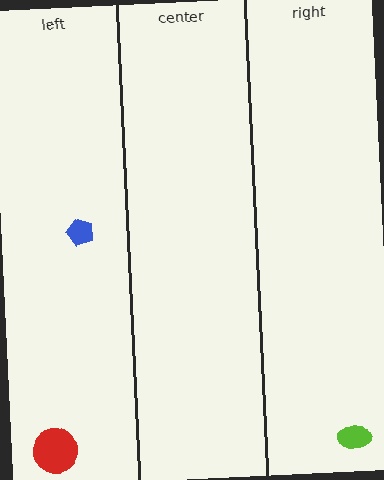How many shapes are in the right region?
1.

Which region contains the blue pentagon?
The left region.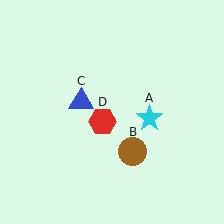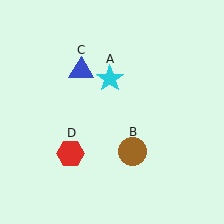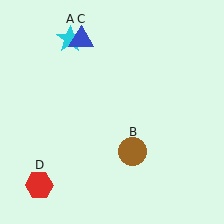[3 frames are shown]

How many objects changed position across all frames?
3 objects changed position: cyan star (object A), blue triangle (object C), red hexagon (object D).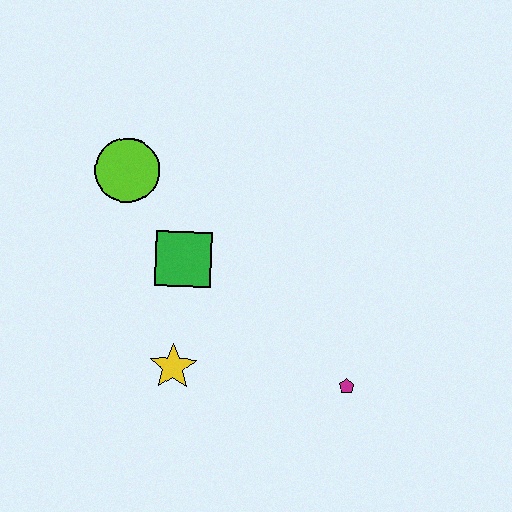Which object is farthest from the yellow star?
The lime circle is farthest from the yellow star.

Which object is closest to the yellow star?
The green square is closest to the yellow star.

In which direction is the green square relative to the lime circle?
The green square is below the lime circle.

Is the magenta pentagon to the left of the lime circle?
No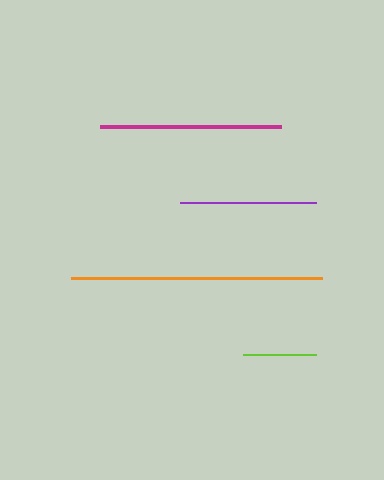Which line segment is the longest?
The orange line is the longest at approximately 251 pixels.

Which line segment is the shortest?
The lime line is the shortest at approximately 73 pixels.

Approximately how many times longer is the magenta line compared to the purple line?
The magenta line is approximately 1.3 times the length of the purple line.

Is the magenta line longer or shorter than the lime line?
The magenta line is longer than the lime line.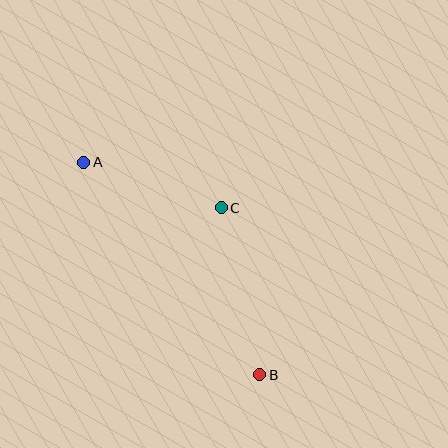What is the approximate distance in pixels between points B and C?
The distance between B and C is approximately 171 pixels.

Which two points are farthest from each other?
Points A and B are farthest from each other.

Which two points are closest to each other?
Points A and C are closest to each other.